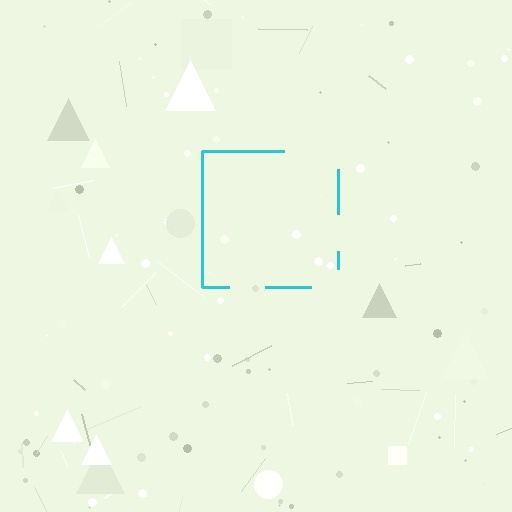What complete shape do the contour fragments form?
The contour fragments form a square.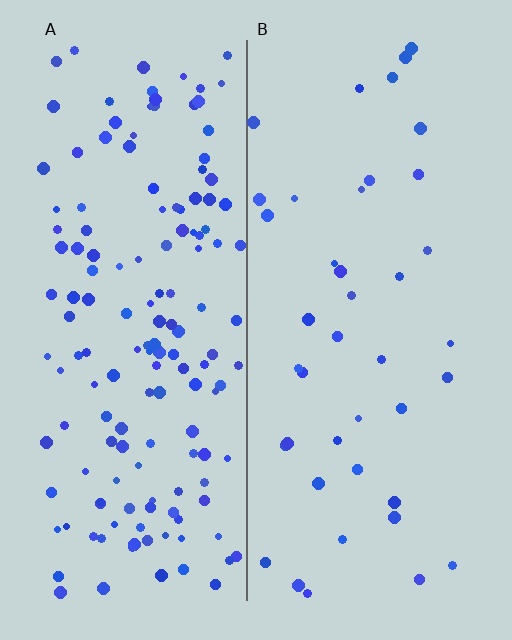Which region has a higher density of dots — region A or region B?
A (the left).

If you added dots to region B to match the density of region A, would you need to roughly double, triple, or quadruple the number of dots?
Approximately quadruple.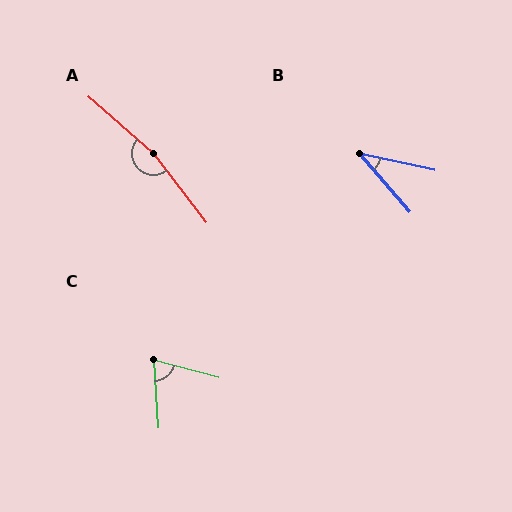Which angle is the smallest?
B, at approximately 37 degrees.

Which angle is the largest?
A, at approximately 169 degrees.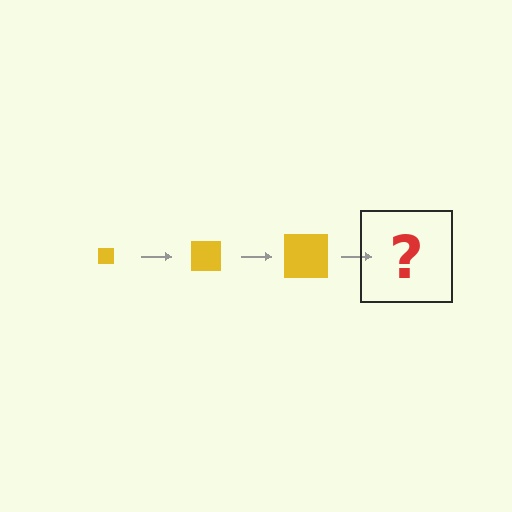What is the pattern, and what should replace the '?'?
The pattern is that the square gets progressively larger each step. The '?' should be a yellow square, larger than the previous one.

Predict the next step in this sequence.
The next step is a yellow square, larger than the previous one.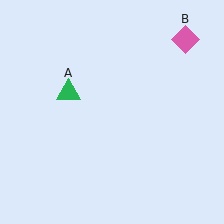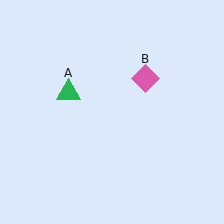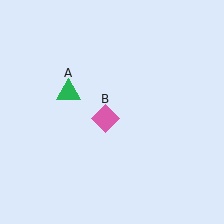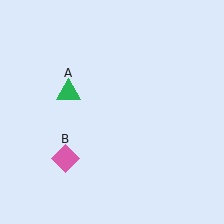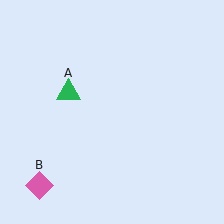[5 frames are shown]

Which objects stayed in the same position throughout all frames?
Green triangle (object A) remained stationary.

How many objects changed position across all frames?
1 object changed position: pink diamond (object B).